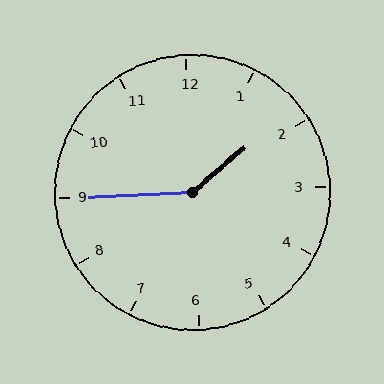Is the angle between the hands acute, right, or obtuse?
It is obtuse.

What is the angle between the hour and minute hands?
Approximately 142 degrees.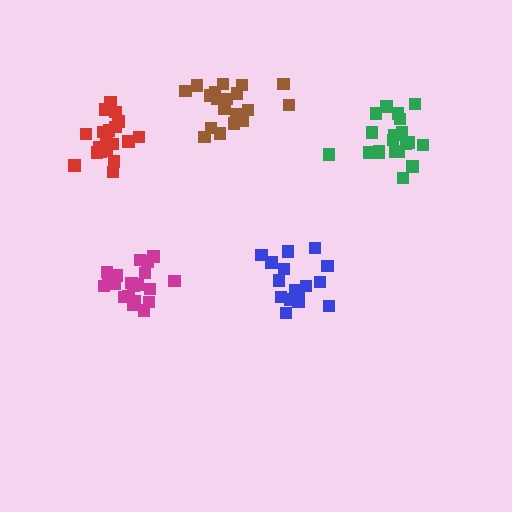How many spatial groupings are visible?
There are 5 spatial groupings.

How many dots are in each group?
Group 1: 20 dots, Group 2: 16 dots, Group 3: 21 dots, Group 4: 19 dots, Group 5: 21 dots (97 total).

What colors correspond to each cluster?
The clusters are colored: green, blue, magenta, brown, red.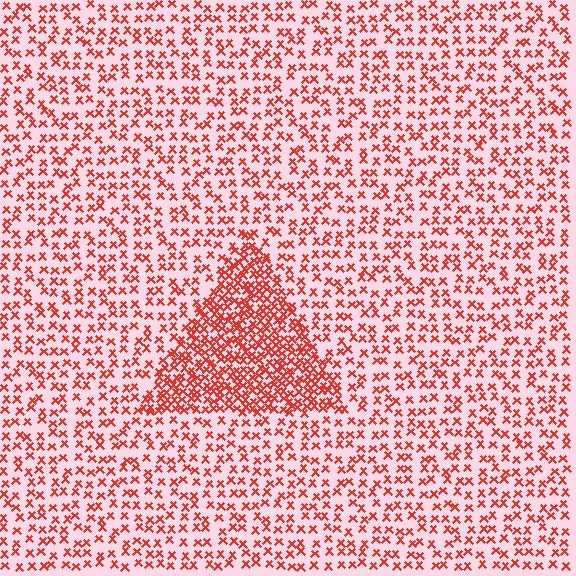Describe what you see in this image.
The image contains small red elements arranged at two different densities. A triangle-shaped region is visible where the elements are more densely packed than the surrounding area.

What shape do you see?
I see a triangle.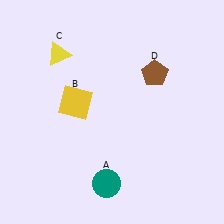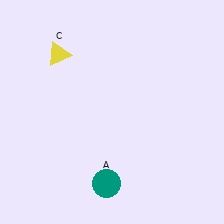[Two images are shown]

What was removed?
The yellow square (B), the brown pentagon (D) were removed in Image 2.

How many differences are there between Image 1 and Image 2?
There are 2 differences between the two images.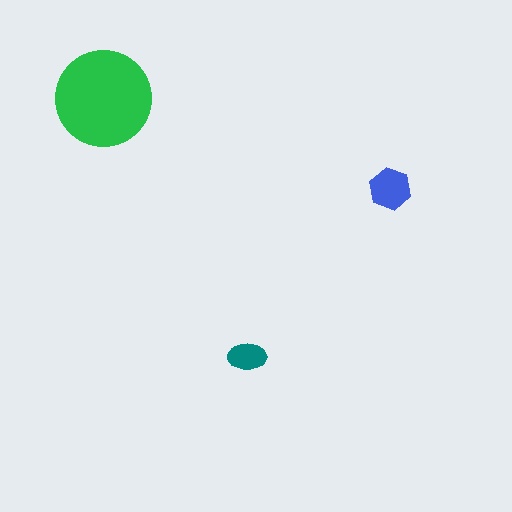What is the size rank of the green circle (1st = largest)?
1st.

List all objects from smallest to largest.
The teal ellipse, the blue hexagon, the green circle.